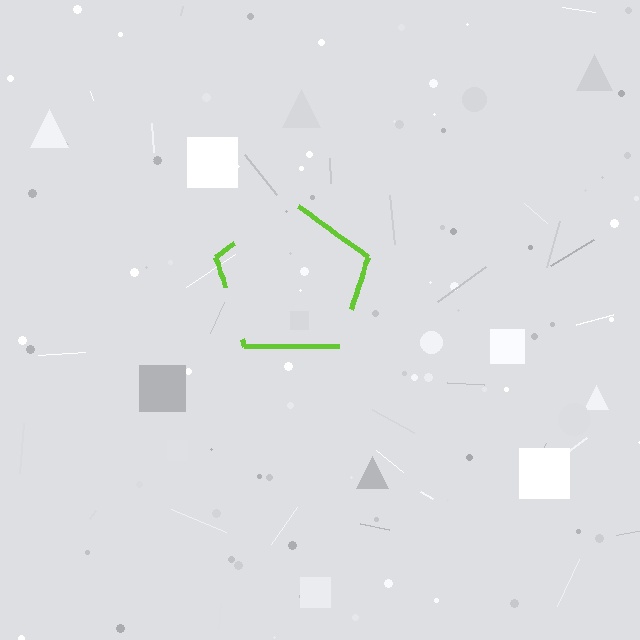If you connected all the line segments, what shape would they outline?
They would outline a pentagon.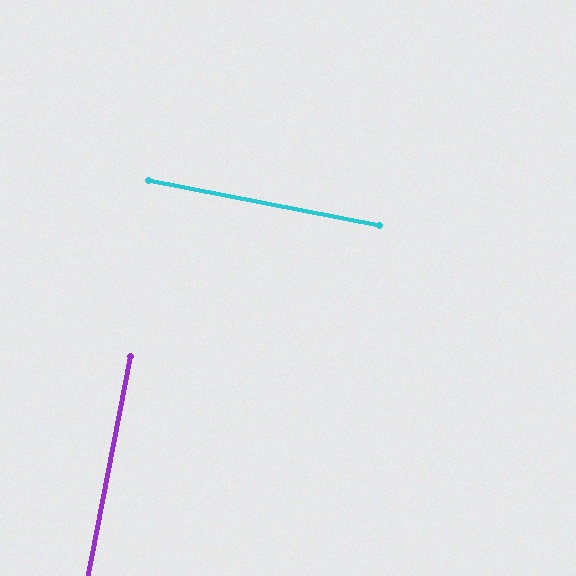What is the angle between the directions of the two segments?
Approximately 90 degrees.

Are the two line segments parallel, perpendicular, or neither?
Perpendicular — they meet at approximately 90°.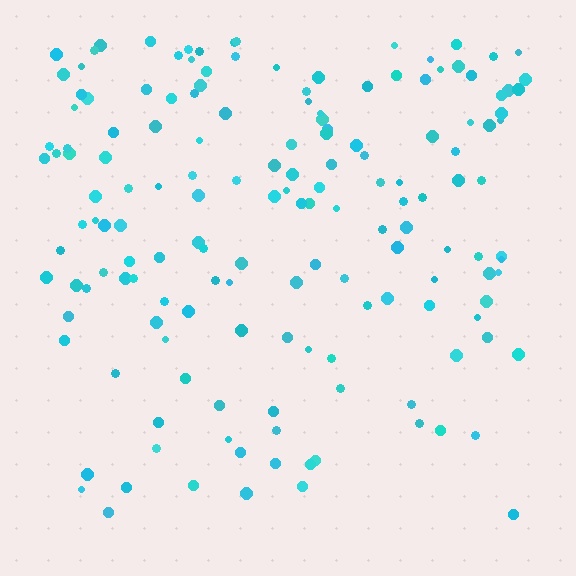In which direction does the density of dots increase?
From bottom to top, with the top side densest.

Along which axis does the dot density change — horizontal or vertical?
Vertical.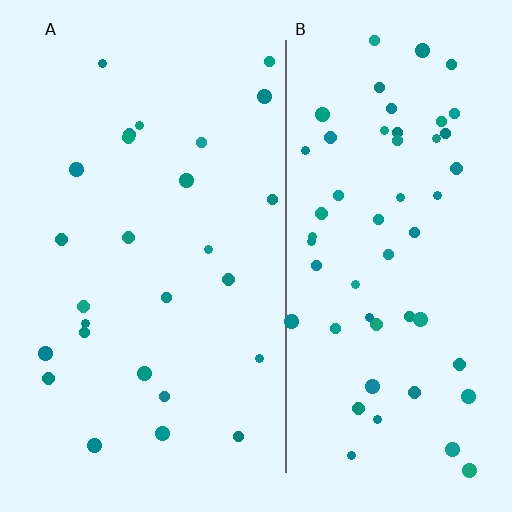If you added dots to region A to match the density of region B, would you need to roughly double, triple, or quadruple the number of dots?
Approximately double.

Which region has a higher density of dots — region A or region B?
B (the right).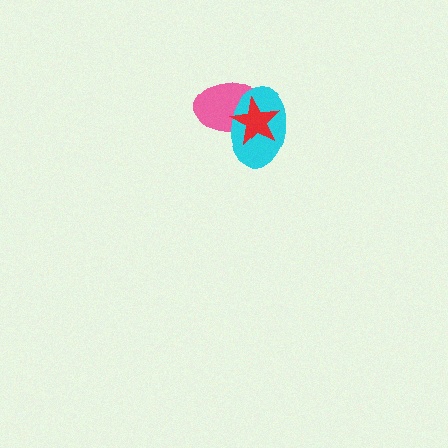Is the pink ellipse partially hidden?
Yes, it is partially covered by another shape.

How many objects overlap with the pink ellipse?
2 objects overlap with the pink ellipse.